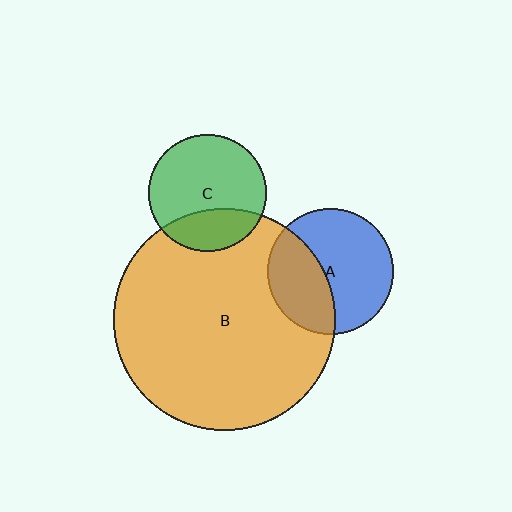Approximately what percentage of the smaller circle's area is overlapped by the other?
Approximately 30%.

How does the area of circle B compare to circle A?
Approximately 3.1 times.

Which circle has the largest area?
Circle B (orange).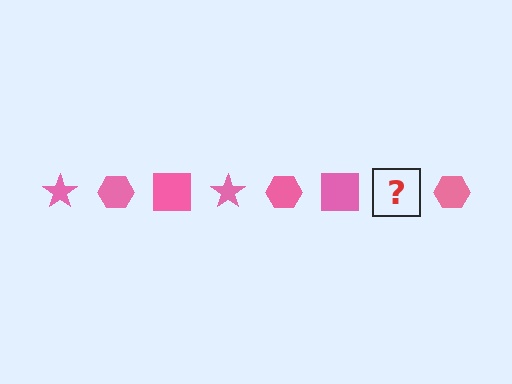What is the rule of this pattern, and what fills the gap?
The rule is that the pattern cycles through star, hexagon, square shapes in pink. The gap should be filled with a pink star.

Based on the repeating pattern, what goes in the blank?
The blank should be a pink star.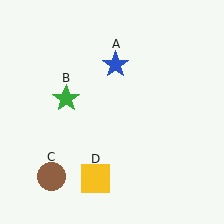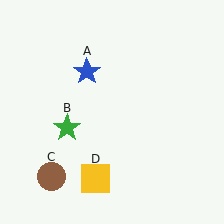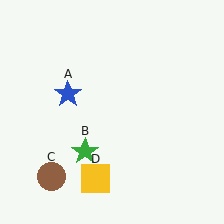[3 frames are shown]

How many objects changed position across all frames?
2 objects changed position: blue star (object A), green star (object B).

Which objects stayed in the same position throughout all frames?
Brown circle (object C) and yellow square (object D) remained stationary.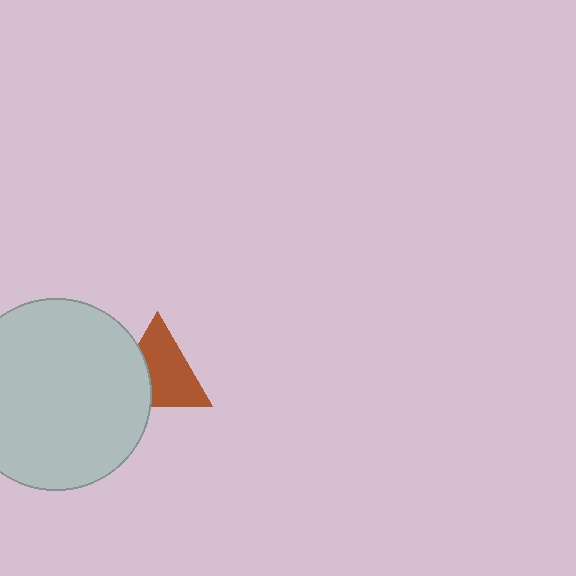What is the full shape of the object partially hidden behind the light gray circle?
The partially hidden object is a brown triangle.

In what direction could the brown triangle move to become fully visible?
The brown triangle could move right. That would shift it out from behind the light gray circle entirely.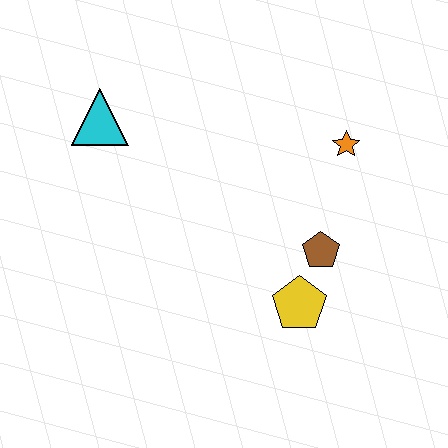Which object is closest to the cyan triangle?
The orange star is closest to the cyan triangle.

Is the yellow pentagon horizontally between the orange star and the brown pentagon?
No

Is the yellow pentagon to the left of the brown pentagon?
Yes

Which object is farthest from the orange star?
The cyan triangle is farthest from the orange star.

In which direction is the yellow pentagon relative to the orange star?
The yellow pentagon is below the orange star.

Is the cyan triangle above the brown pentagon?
Yes